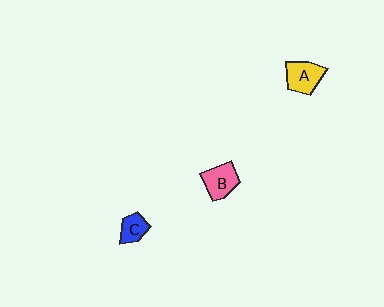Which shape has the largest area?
Shape A (yellow).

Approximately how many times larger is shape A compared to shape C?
Approximately 1.6 times.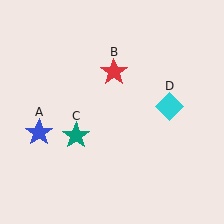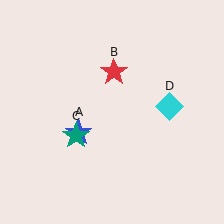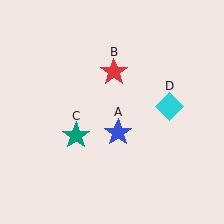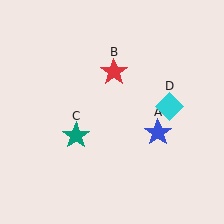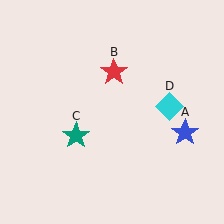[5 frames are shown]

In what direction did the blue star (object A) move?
The blue star (object A) moved right.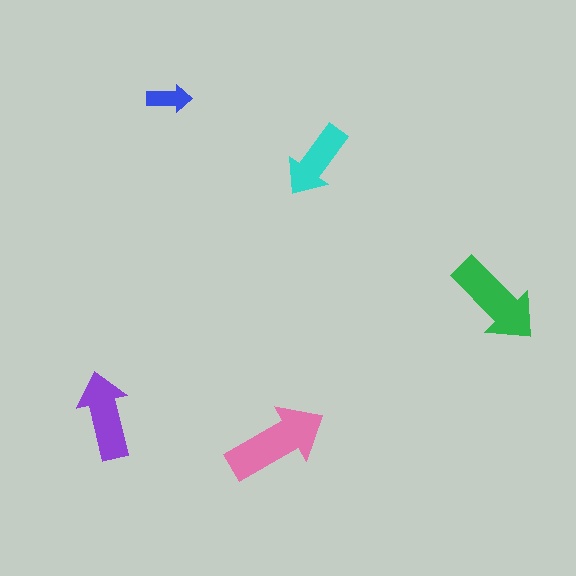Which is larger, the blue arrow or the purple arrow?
The purple one.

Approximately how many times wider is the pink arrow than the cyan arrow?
About 1.5 times wider.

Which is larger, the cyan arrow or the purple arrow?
The purple one.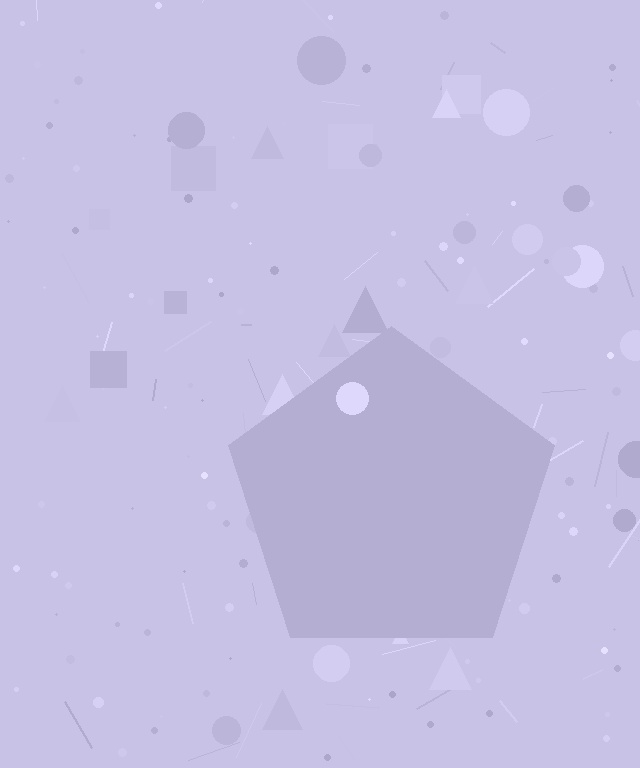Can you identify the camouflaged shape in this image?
The camouflaged shape is a pentagon.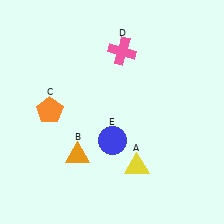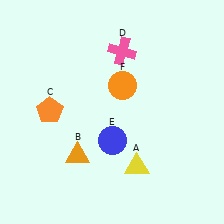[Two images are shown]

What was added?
An orange circle (F) was added in Image 2.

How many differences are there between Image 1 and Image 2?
There is 1 difference between the two images.